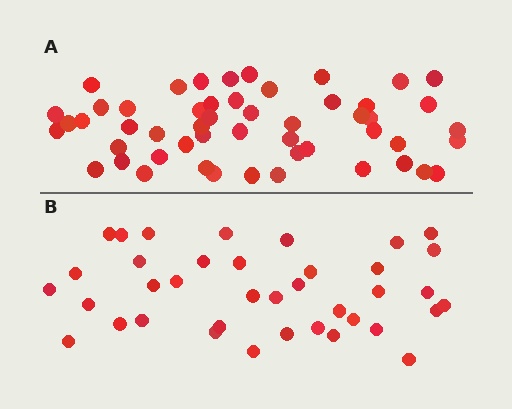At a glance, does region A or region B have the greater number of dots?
Region A (the top region) has more dots.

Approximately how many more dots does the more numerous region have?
Region A has approximately 15 more dots than region B.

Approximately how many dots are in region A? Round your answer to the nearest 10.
About 50 dots. (The exact count is 52, which rounds to 50.)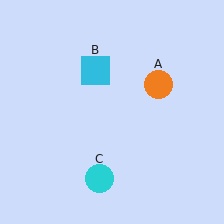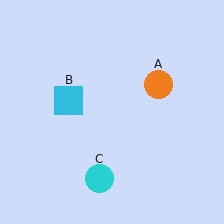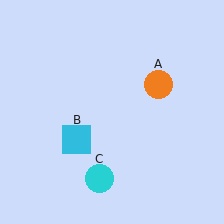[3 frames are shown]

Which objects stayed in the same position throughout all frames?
Orange circle (object A) and cyan circle (object C) remained stationary.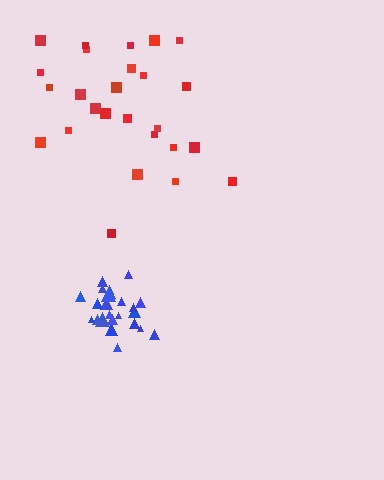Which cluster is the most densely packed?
Blue.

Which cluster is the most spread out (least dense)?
Red.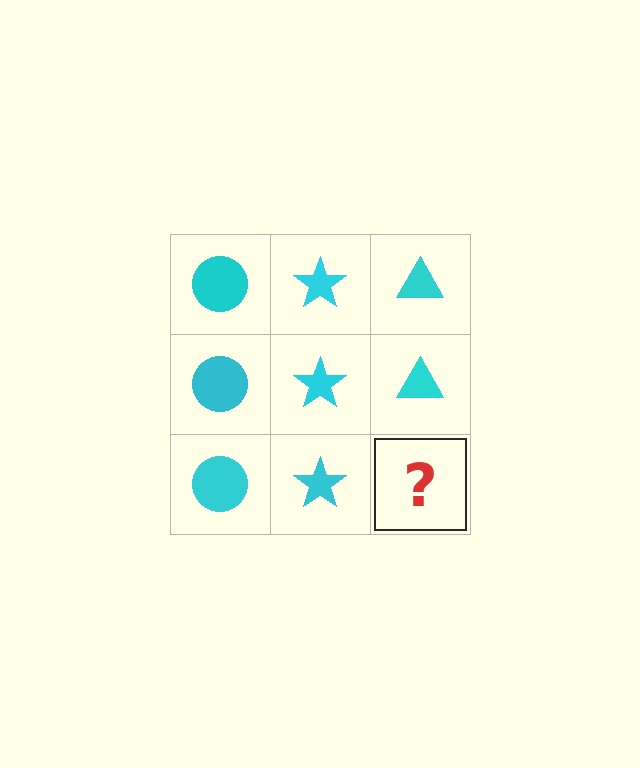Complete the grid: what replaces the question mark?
The question mark should be replaced with a cyan triangle.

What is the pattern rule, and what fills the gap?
The rule is that each column has a consistent shape. The gap should be filled with a cyan triangle.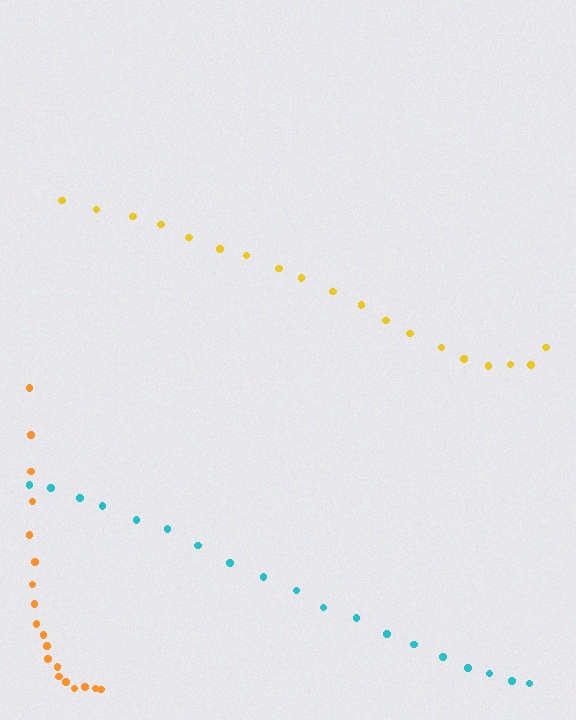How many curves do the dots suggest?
There are 3 distinct paths.